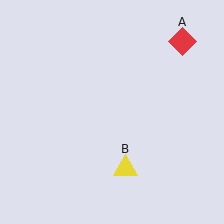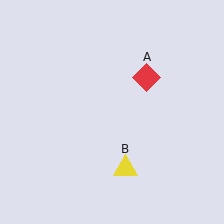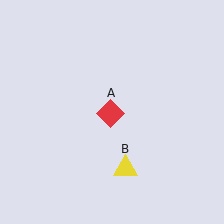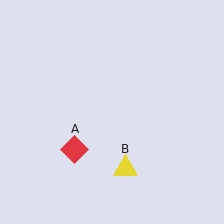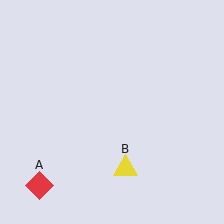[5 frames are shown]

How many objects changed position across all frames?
1 object changed position: red diamond (object A).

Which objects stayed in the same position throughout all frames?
Yellow triangle (object B) remained stationary.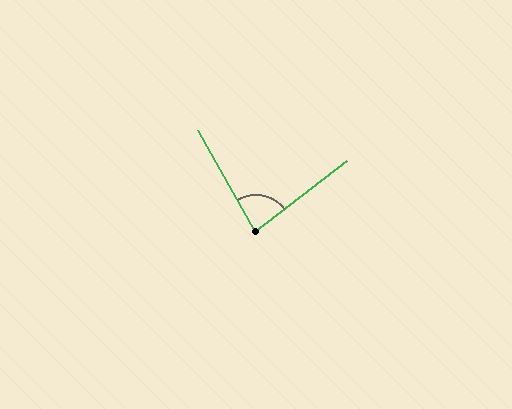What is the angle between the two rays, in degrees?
Approximately 82 degrees.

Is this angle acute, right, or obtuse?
It is acute.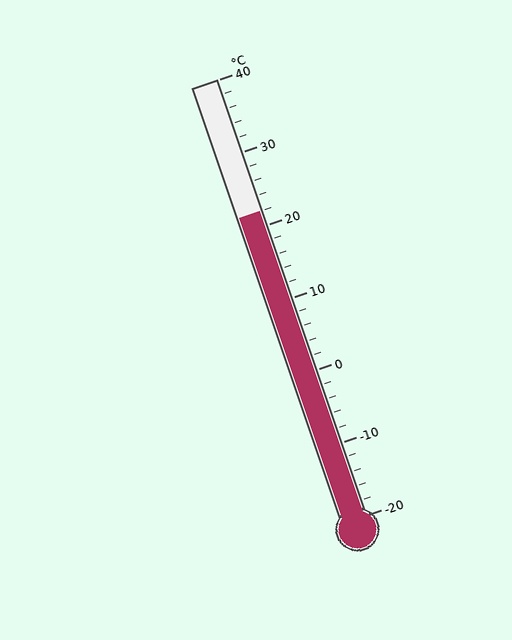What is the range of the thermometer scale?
The thermometer scale ranges from -20°C to 40°C.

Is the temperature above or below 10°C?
The temperature is above 10°C.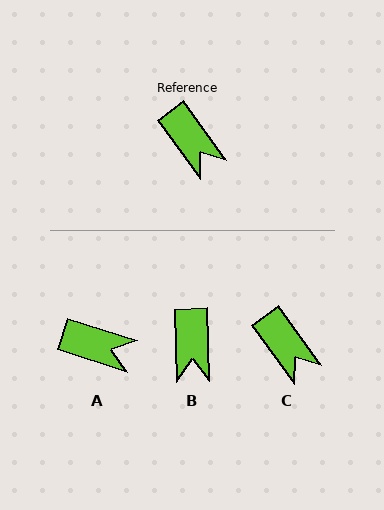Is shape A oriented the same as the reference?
No, it is off by about 36 degrees.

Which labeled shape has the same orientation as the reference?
C.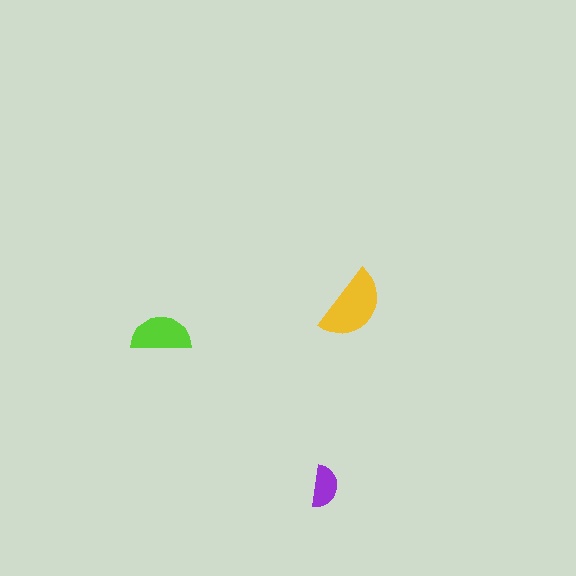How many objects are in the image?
There are 3 objects in the image.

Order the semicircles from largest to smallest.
the yellow one, the lime one, the purple one.